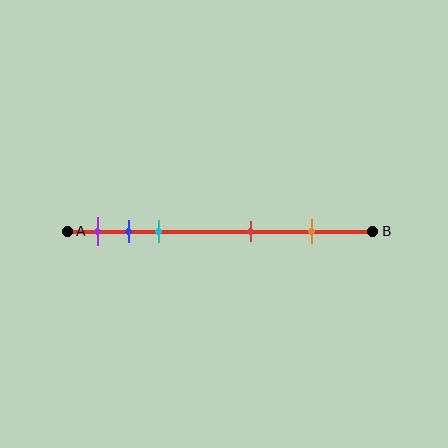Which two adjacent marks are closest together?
The blue and cyan marks are the closest adjacent pair.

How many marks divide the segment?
There are 5 marks dividing the segment.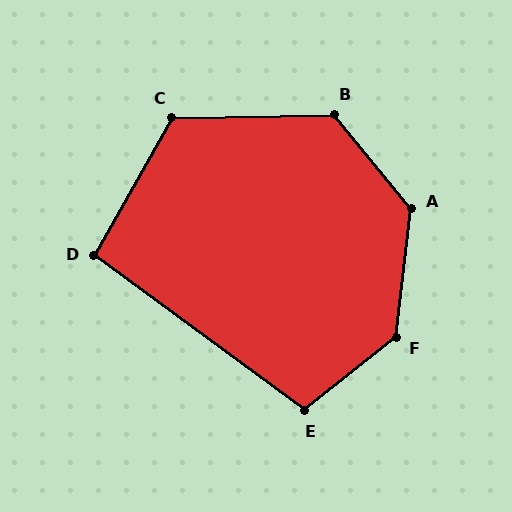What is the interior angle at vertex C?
Approximately 121 degrees (obtuse).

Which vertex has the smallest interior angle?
D, at approximately 97 degrees.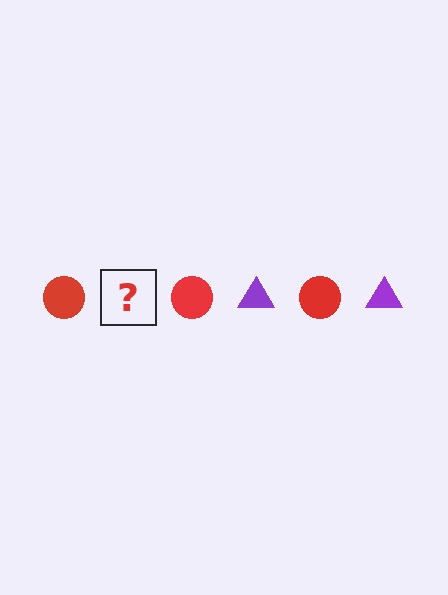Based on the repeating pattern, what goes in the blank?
The blank should be a purple triangle.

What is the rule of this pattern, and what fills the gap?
The rule is that the pattern alternates between red circle and purple triangle. The gap should be filled with a purple triangle.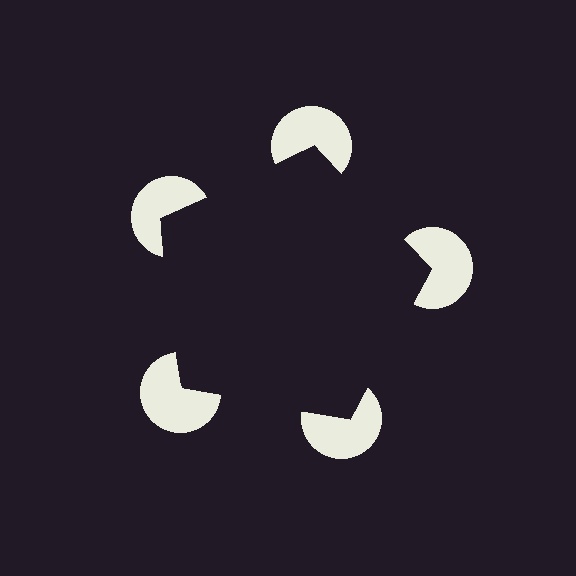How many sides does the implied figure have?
5 sides.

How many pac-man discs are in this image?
There are 5 — one at each vertex of the illusory pentagon.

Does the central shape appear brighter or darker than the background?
It typically appears slightly darker than the background, even though no actual brightness change is drawn.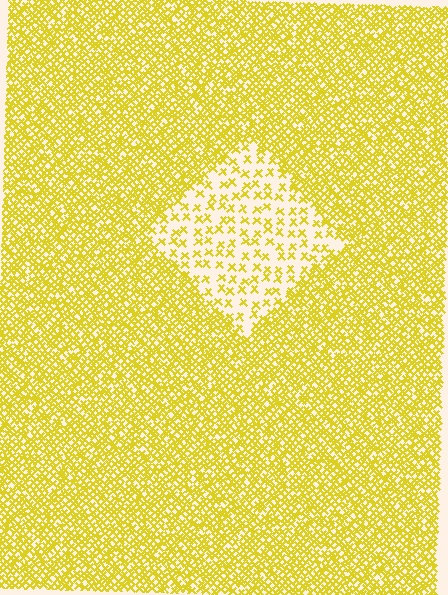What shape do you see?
I see a diamond.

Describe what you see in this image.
The image contains small yellow elements arranged at two different densities. A diamond-shaped region is visible where the elements are less densely packed than the surrounding area.